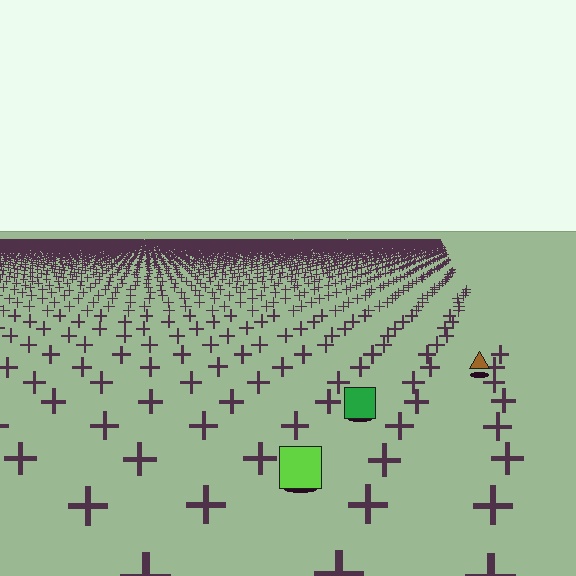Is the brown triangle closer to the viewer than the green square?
No. The green square is closer — you can tell from the texture gradient: the ground texture is coarser near it.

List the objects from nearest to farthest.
From nearest to farthest: the lime square, the green square, the brown triangle.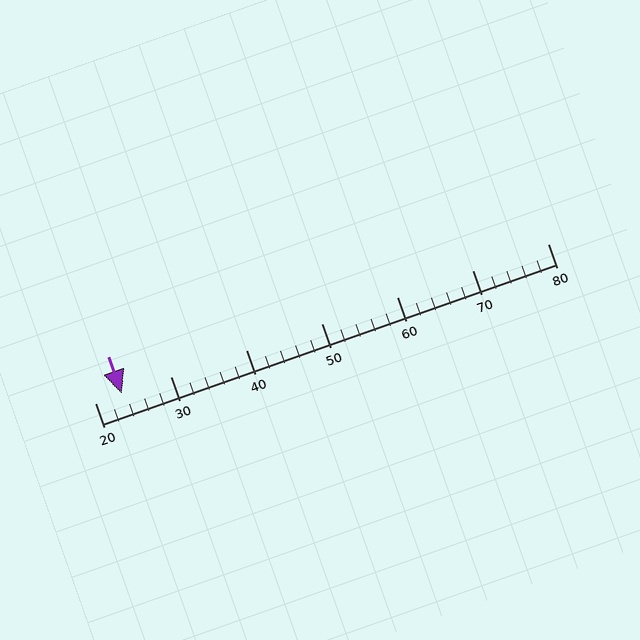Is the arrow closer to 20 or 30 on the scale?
The arrow is closer to 20.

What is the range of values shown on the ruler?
The ruler shows values from 20 to 80.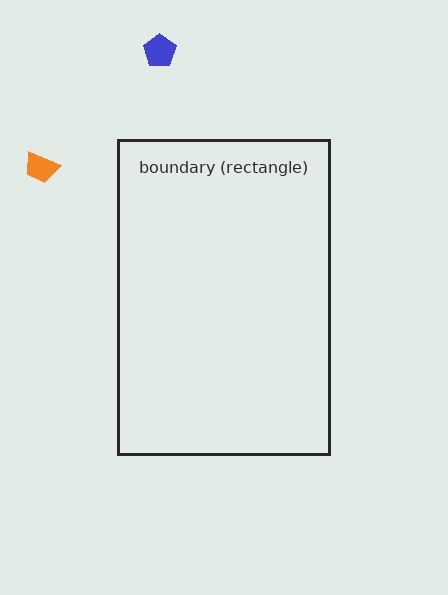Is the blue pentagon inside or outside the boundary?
Outside.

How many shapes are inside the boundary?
0 inside, 2 outside.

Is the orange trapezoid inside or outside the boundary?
Outside.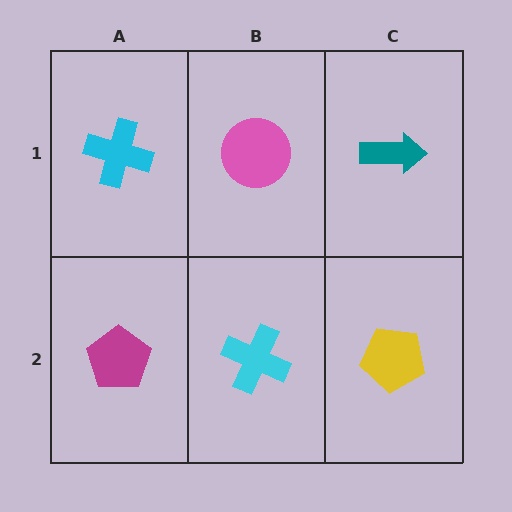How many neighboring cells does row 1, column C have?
2.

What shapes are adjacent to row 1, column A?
A magenta pentagon (row 2, column A), a pink circle (row 1, column B).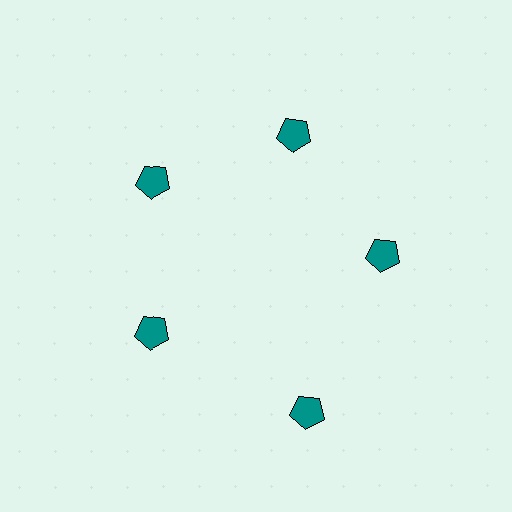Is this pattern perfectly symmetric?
No. The 5 teal pentagons are arranged in a ring, but one element near the 5 o'clock position is pushed outward from the center, breaking the 5-fold rotational symmetry.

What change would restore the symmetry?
The symmetry would be restored by moving it inward, back onto the ring so that all 5 pentagons sit at equal angles and equal distance from the center.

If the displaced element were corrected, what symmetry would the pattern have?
It would have 5-fold rotational symmetry — the pattern would map onto itself every 72 degrees.